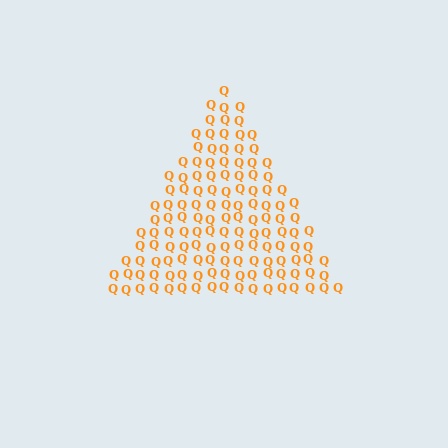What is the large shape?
The large shape is a triangle.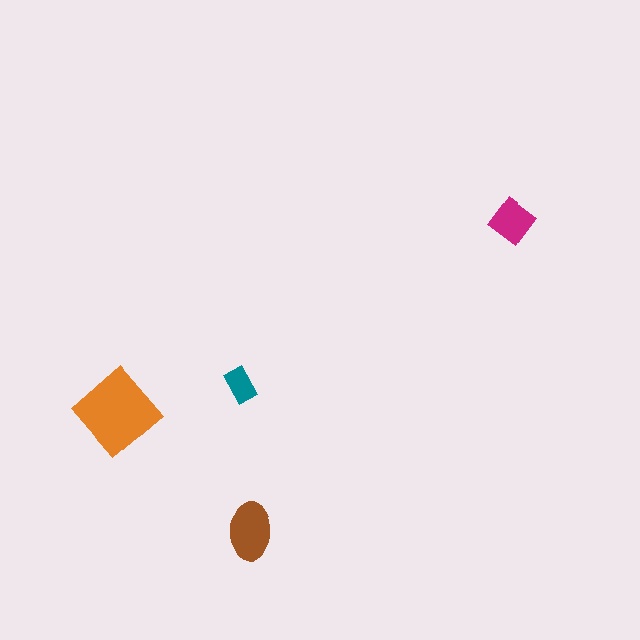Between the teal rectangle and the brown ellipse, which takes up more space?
The brown ellipse.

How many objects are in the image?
There are 4 objects in the image.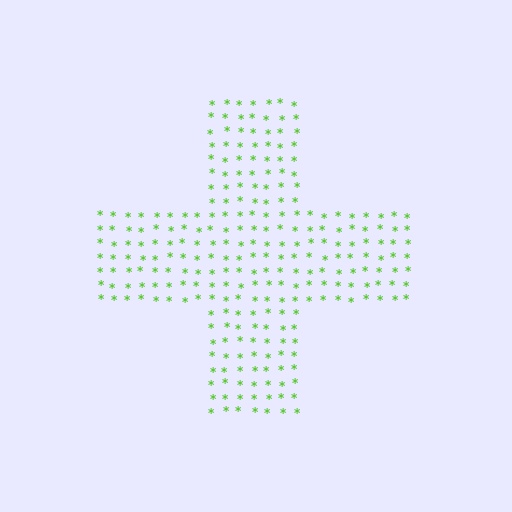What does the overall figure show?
The overall figure shows a cross.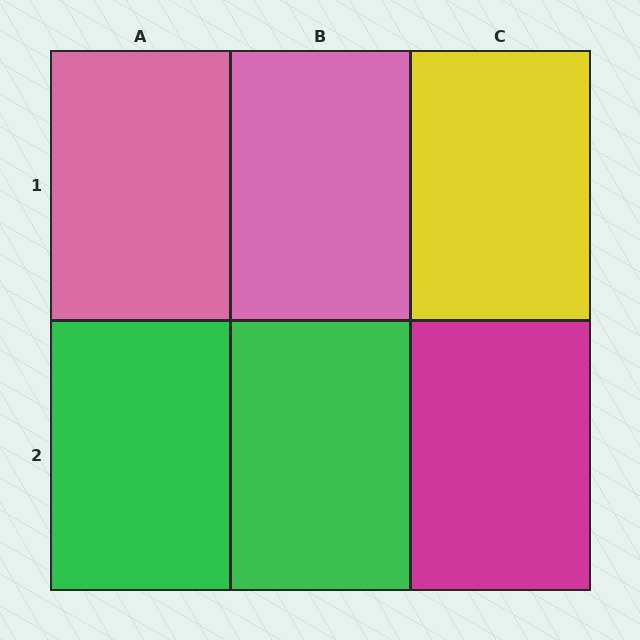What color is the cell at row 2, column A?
Green.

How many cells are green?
2 cells are green.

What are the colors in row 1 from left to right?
Pink, pink, yellow.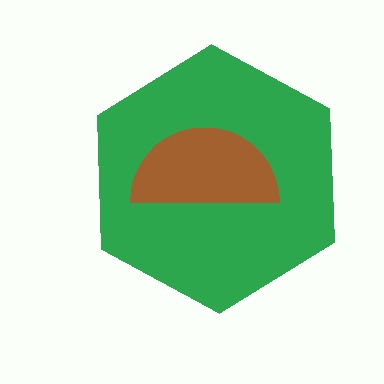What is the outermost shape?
The green hexagon.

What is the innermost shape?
The brown semicircle.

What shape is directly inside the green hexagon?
The brown semicircle.